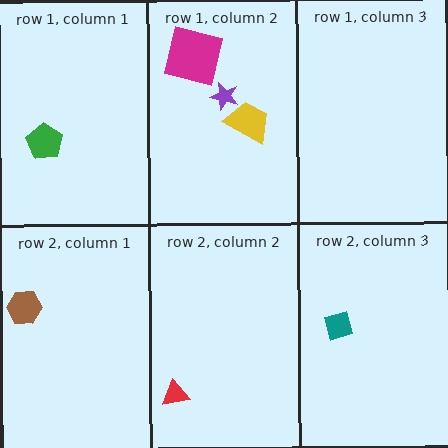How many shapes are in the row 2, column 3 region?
1.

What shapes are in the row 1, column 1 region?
The green pentagon.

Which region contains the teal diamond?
The row 2, column 3 region.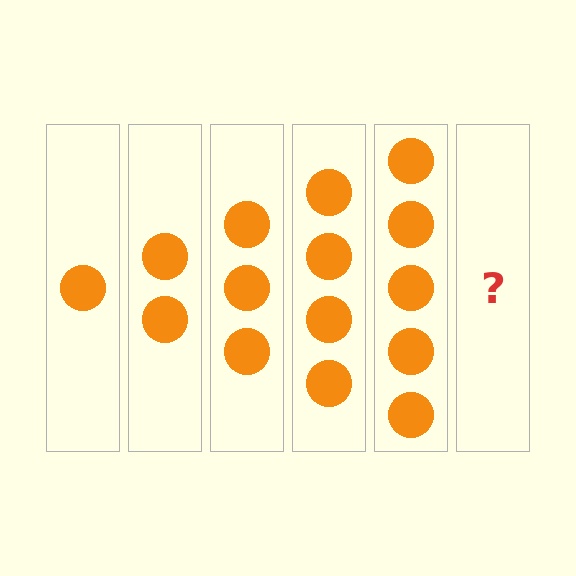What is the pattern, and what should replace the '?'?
The pattern is that each step adds one more circle. The '?' should be 6 circles.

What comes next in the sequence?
The next element should be 6 circles.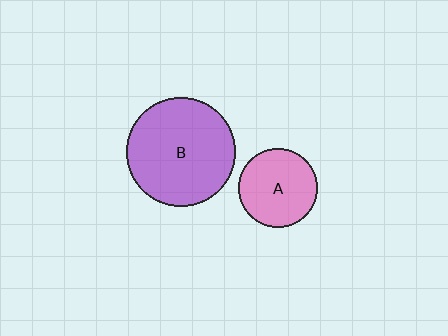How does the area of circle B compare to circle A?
Approximately 1.9 times.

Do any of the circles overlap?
No, none of the circles overlap.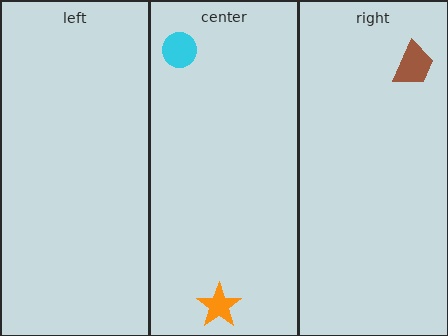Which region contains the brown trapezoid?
The right region.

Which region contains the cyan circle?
The center region.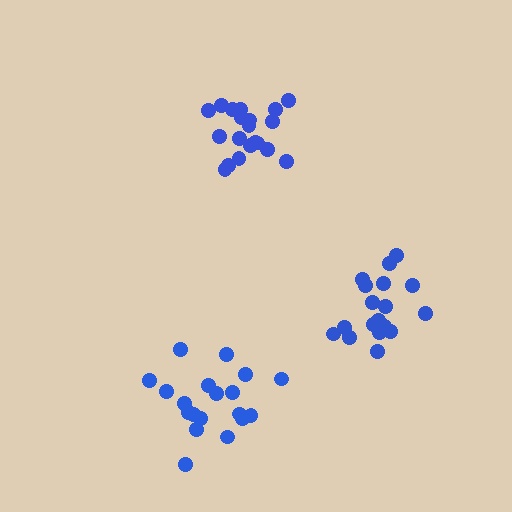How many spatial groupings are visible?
There are 3 spatial groupings.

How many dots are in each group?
Group 1: 20 dots, Group 2: 18 dots, Group 3: 19 dots (57 total).